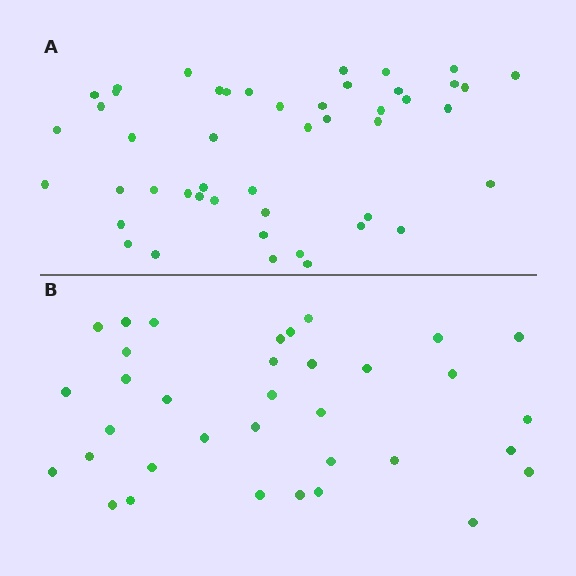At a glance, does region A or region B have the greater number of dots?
Region A (the top region) has more dots.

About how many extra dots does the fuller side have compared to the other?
Region A has roughly 12 or so more dots than region B.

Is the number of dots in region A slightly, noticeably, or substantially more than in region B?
Region A has noticeably more, but not dramatically so. The ratio is roughly 1.3 to 1.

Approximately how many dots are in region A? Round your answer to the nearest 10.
About 50 dots. (The exact count is 47, which rounds to 50.)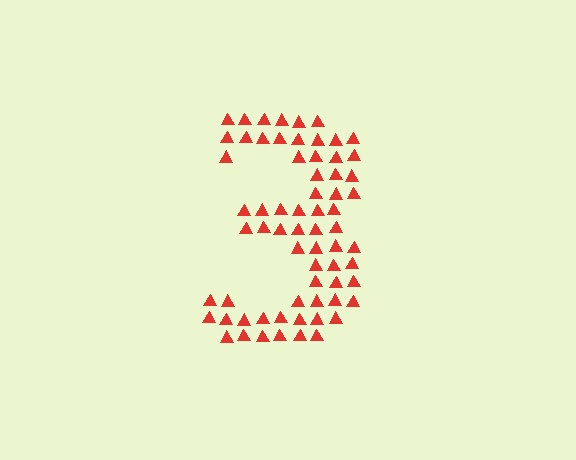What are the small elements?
The small elements are triangles.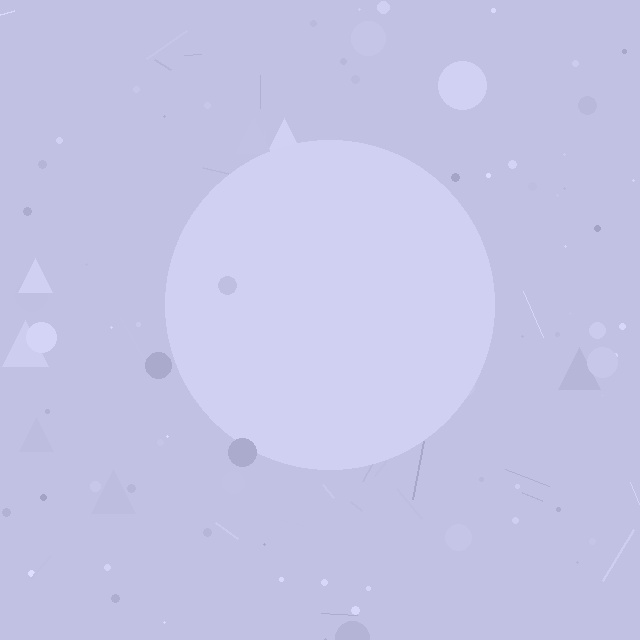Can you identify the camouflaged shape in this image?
The camouflaged shape is a circle.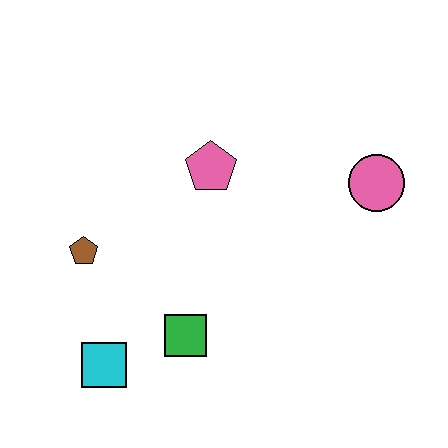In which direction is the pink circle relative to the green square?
The pink circle is to the right of the green square.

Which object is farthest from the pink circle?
The cyan square is farthest from the pink circle.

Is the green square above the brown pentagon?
No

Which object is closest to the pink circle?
The pink pentagon is closest to the pink circle.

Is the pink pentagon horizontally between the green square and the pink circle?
Yes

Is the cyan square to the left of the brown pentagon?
No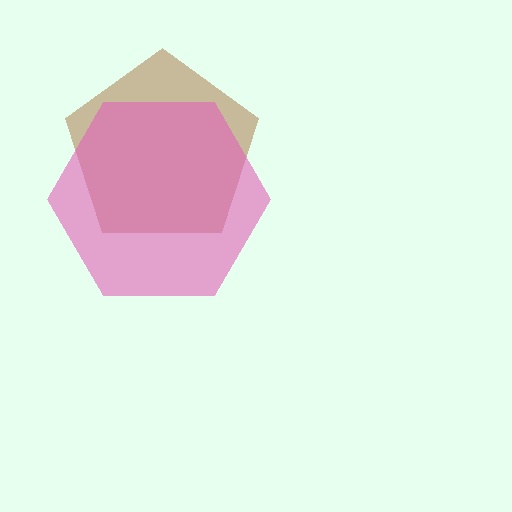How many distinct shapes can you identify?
There are 2 distinct shapes: a brown pentagon, a pink hexagon.